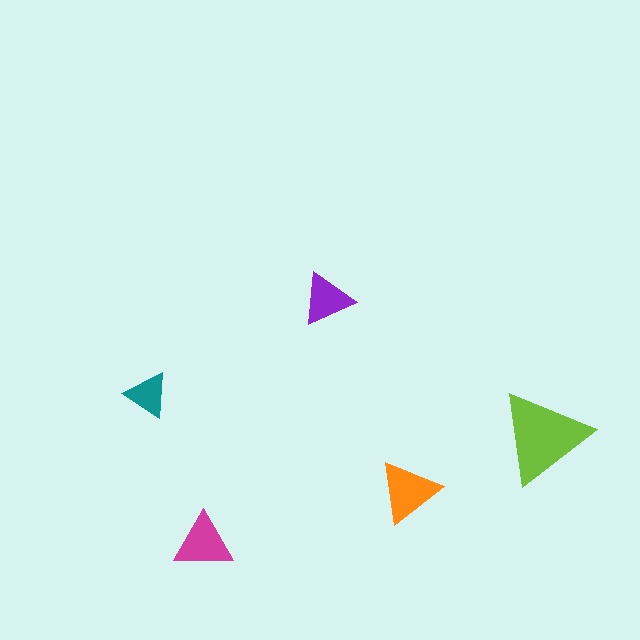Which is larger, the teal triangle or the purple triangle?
The purple one.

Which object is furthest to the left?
The teal triangle is leftmost.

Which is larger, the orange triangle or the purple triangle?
The orange one.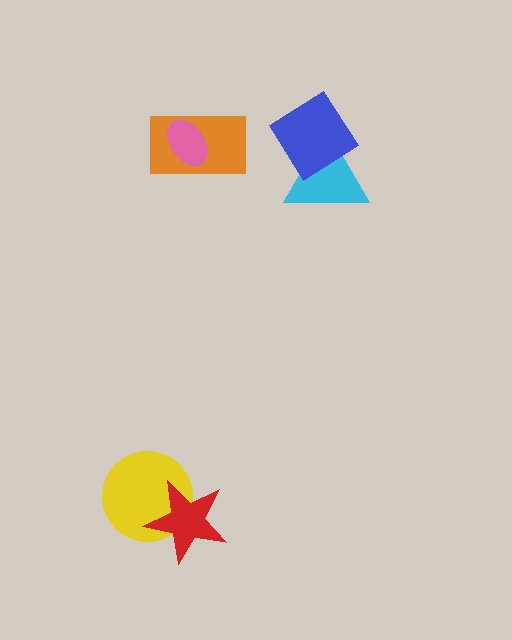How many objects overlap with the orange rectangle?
1 object overlaps with the orange rectangle.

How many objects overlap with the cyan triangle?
1 object overlaps with the cyan triangle.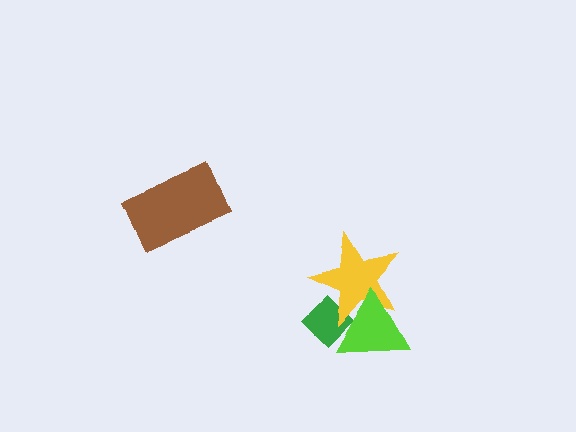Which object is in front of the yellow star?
The lime triangle is in front of the yellow star.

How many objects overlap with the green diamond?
2 objects overlap with the green diamond.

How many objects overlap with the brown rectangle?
0 objects overlap with the brown rectangle.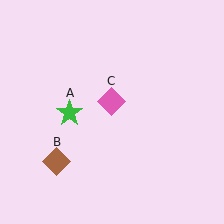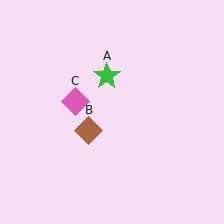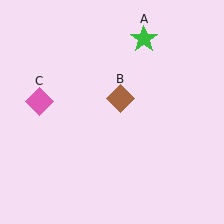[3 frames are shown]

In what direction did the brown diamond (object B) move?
The brown diamond (object B) moved up and to the right.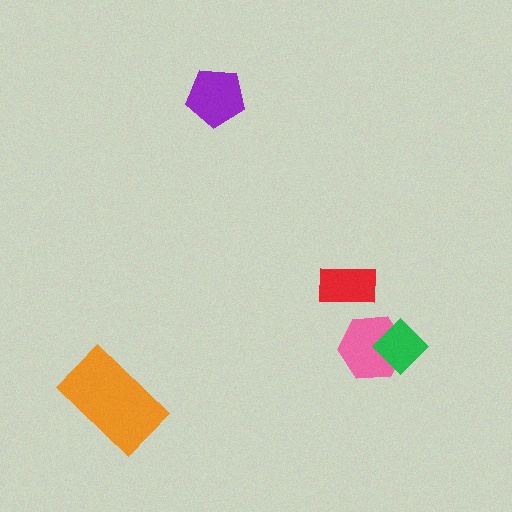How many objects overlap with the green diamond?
1 object overlaps with the green diamond.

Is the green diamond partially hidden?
No, no other shape covers it.